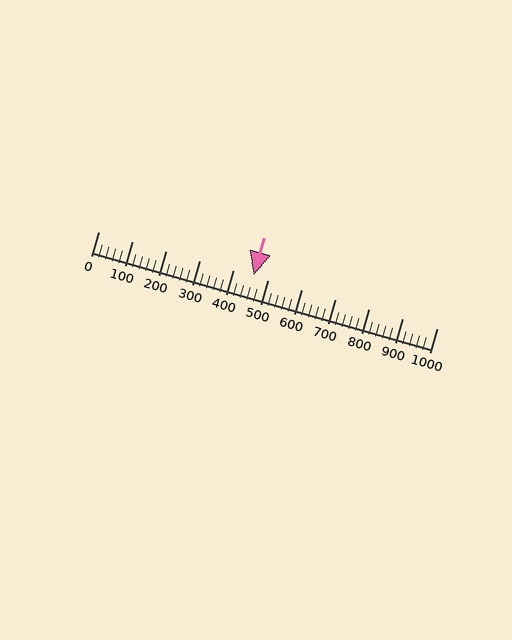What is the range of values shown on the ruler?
The ruler shows values from 0 to 1000.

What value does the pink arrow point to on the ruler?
The pink arrow points to approximately 460.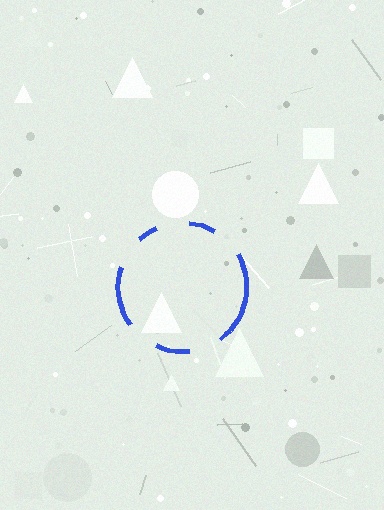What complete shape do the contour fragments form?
The contour fragments form a circle.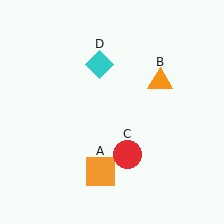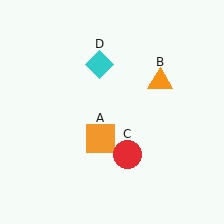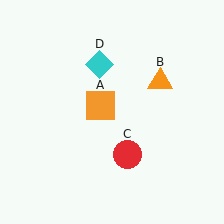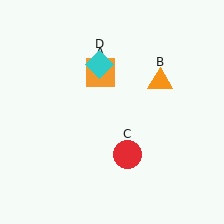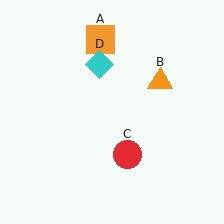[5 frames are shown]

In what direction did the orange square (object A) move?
The orange square (object A) moved up.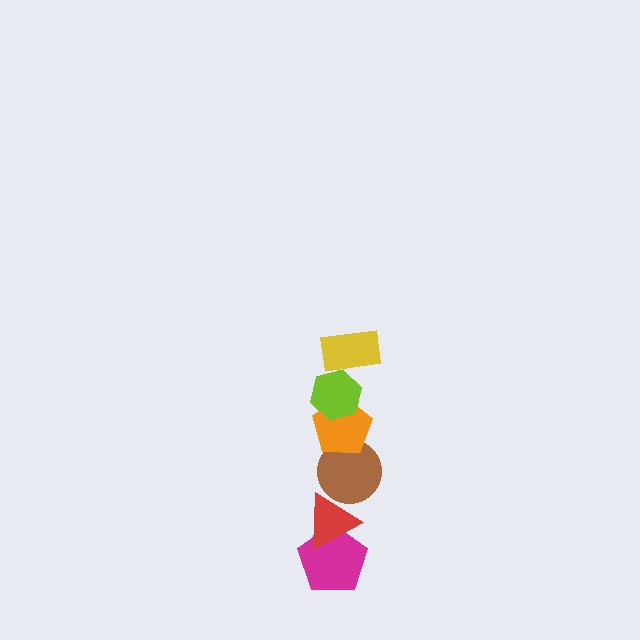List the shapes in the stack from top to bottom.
From top to bottom: the yellow rectangle, the lime hexagon, the orange pentagon, the brown circle, the red triangle, the magenta pentagon.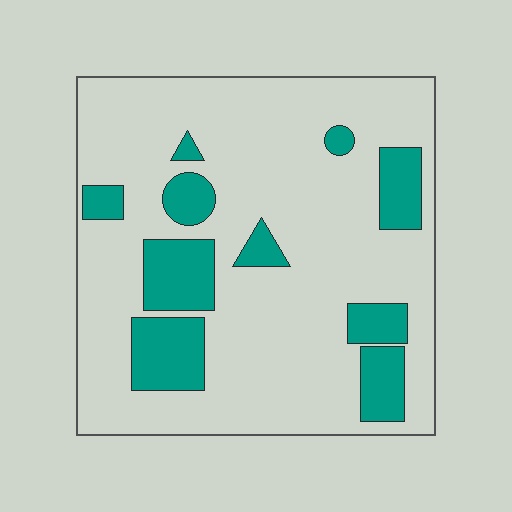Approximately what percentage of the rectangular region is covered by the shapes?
Approximately 20%.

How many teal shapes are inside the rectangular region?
10.